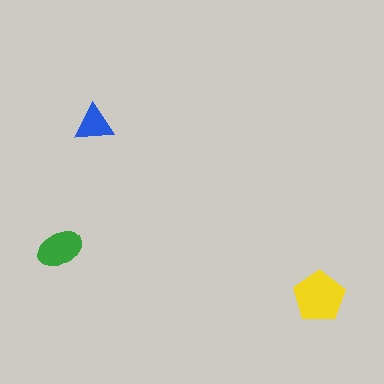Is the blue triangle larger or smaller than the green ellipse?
Smaller.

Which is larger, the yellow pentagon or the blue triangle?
The yellow pentagon.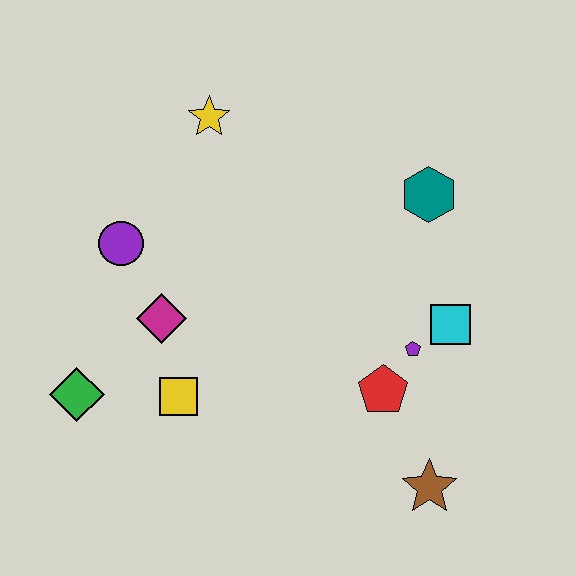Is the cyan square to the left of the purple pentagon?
No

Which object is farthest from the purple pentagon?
The green diamond is farthest from the purple pentagon.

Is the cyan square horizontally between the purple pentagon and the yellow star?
No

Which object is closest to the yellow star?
The purple circle is closest to the yellow star.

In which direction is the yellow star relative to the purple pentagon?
The yellow star is above the purple pentagon.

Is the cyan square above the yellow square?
Yes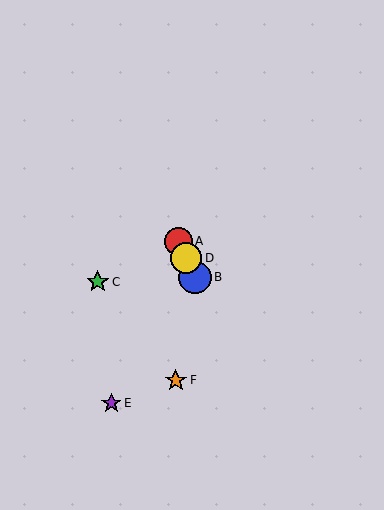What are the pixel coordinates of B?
Object B is at (195, 277).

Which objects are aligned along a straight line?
Objects A, B, D are aligned along a straight line.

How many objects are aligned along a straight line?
3 objects (A, B, D) are aligned along a straight line.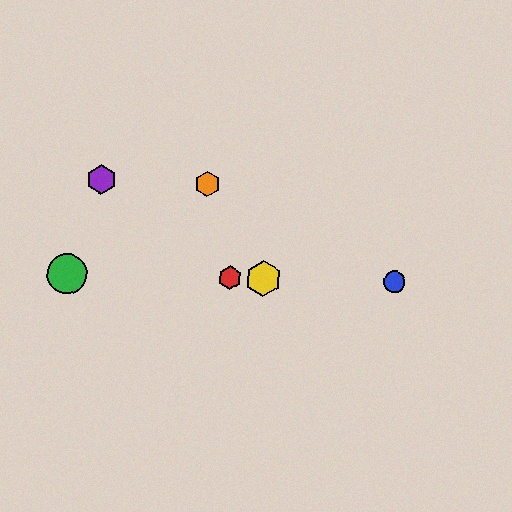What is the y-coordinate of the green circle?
The green circle is at y≈274.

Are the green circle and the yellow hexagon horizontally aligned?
Yes, both are at y≈274.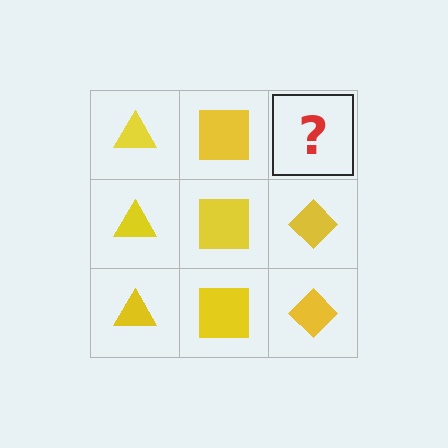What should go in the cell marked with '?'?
The missing cell should contain a yellow diamond.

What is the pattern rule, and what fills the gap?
The rule is that each column has a consistent shape. The gap should be filled with a yellow diamond.